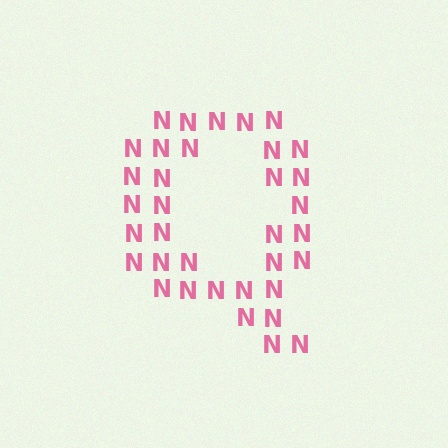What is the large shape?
The large shape is the letter Q.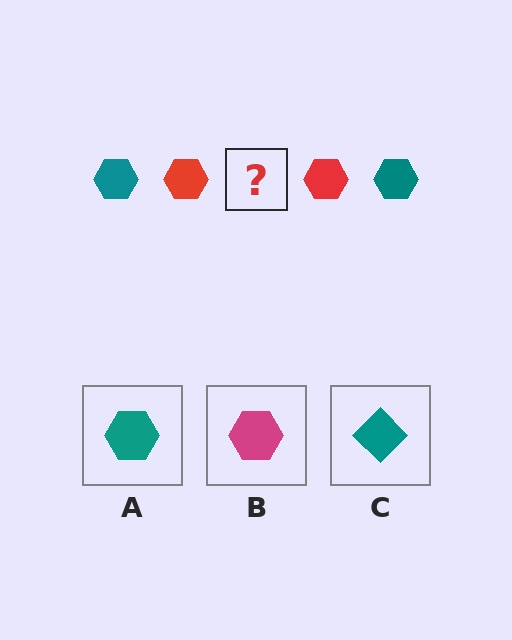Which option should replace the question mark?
Option A.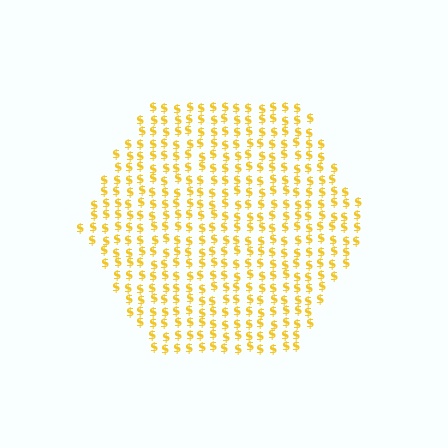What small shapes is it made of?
It is made of small dollar signs.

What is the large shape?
The large shape is a hexagon.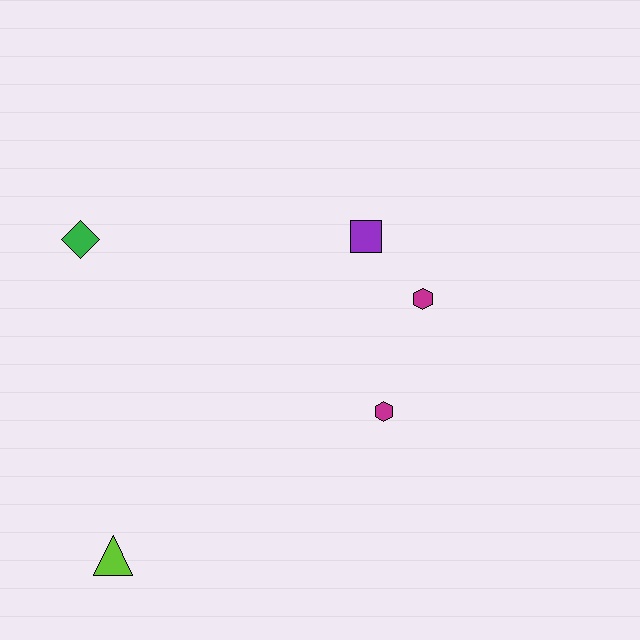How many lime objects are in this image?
There is 1 lime object.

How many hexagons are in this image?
There are 2 hexagons.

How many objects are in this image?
There are 5 objects.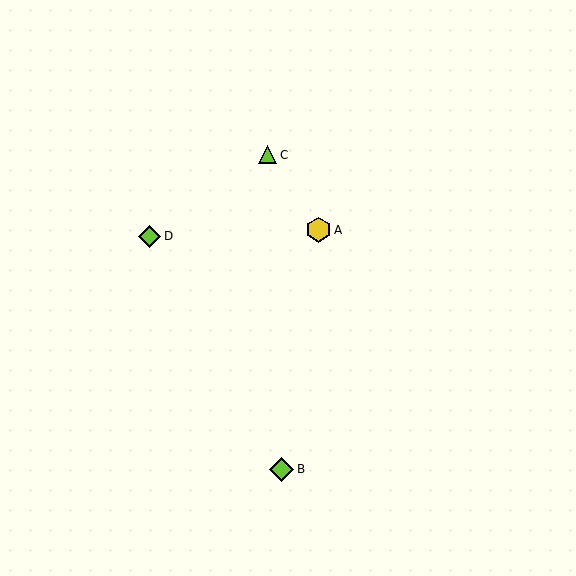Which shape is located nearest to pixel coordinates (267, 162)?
The lime triangle (labeled C) at (268, 155) is nearest to that location.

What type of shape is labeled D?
Shape D is a lime diamond.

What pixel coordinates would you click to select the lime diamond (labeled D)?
Click at (150, 236) to select the lime diamond D.